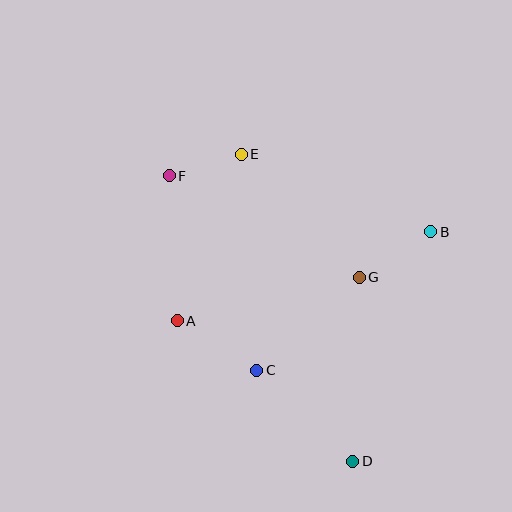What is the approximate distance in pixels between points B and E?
The distance between B and E is approximately 205 pixels.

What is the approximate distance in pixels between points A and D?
The distance between A and D is approximately 224 pixels.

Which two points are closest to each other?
Points E and F are closest to each other.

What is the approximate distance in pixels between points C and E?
The distance between C and E is approximately 217 pixels.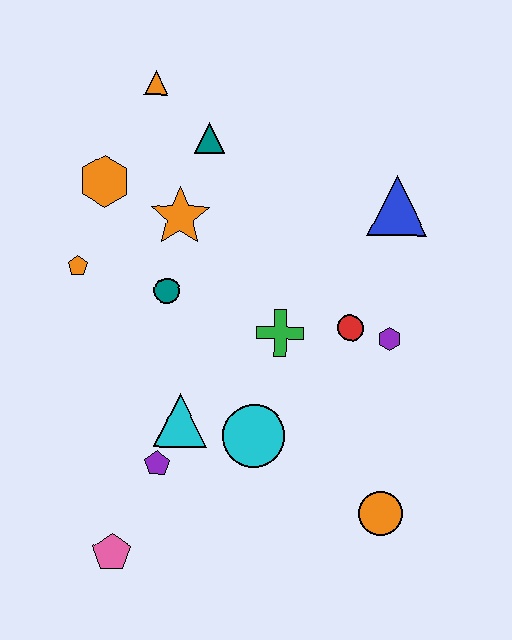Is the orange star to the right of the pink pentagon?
Yes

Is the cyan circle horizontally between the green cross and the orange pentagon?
Yes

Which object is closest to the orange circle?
The cyan circle is closest to the orange circle.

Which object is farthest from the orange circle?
The orange triangle is farthest from the orange circle.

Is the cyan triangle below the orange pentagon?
Yes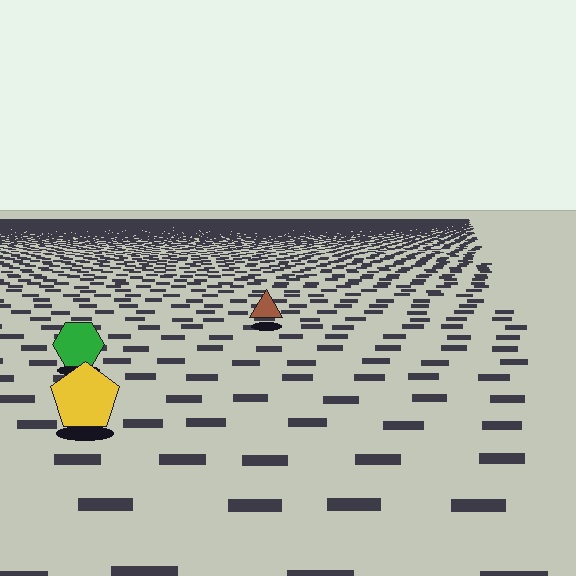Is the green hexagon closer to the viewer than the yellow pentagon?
No. The yellow pentagon is closer — you can tell from the texture gradient: the ground texture is coarser near it.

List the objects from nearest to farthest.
From nearest to farthest: the yellow pentagon, the green hexagon, the brown triangle.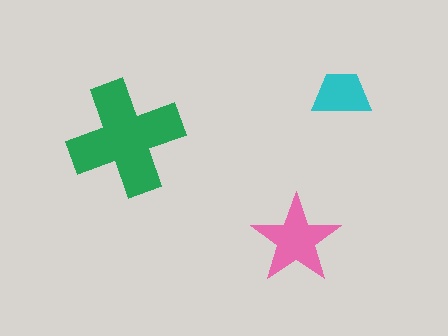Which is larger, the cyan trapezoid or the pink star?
The pink star.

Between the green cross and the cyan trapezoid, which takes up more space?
The green cross.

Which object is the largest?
The green cross.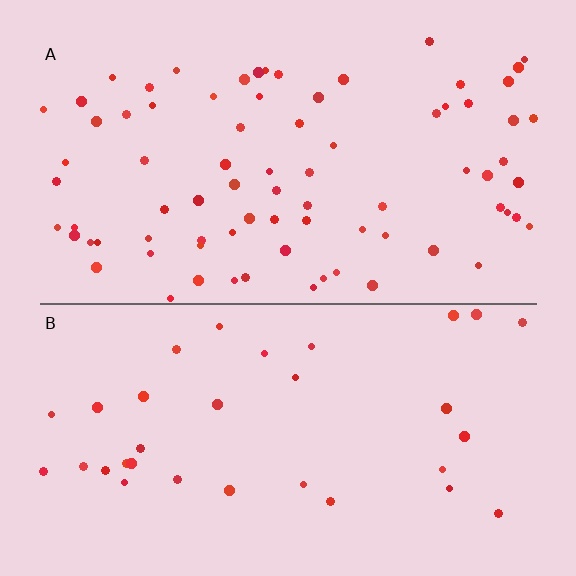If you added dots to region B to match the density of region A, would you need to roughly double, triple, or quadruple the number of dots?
Approximately double.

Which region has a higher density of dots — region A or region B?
A (the top).